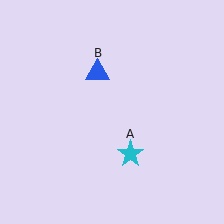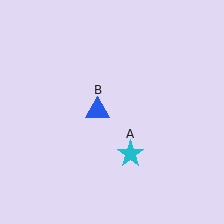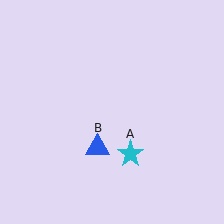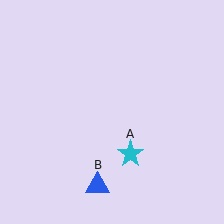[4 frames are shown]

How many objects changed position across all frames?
1 object changed position: blue triangle (object B).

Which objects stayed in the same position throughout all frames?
Cyan star (object A) remained stationary.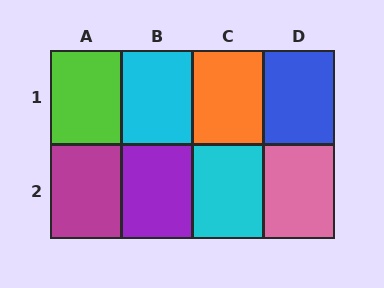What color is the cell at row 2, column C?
Cyan.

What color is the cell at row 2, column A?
Magenta.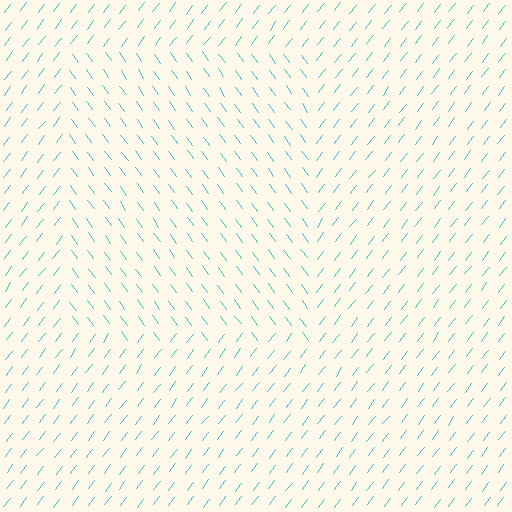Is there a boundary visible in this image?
Yes, there is a texture boundary formed by a change in line orientation.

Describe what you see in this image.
The image is filled with small cyan line segments. A rectangle region in the image has lines oriented differently from the surrounding lines, creating a visible texture boundary.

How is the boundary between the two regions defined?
The boundary is defined purely by a change in line orientation (approximately 73 degrees difference). All lines are the same color and thickness.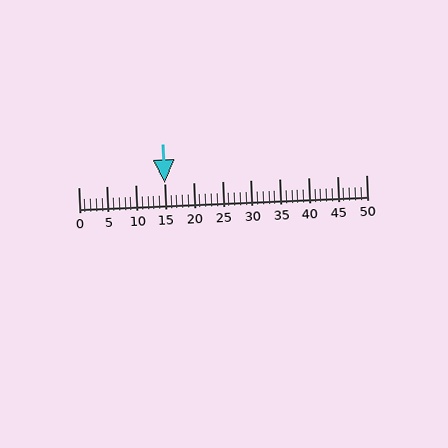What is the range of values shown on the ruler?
The ruler shows values from 0 to 50.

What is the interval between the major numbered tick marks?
The major tick marks are spaced 5 units apart.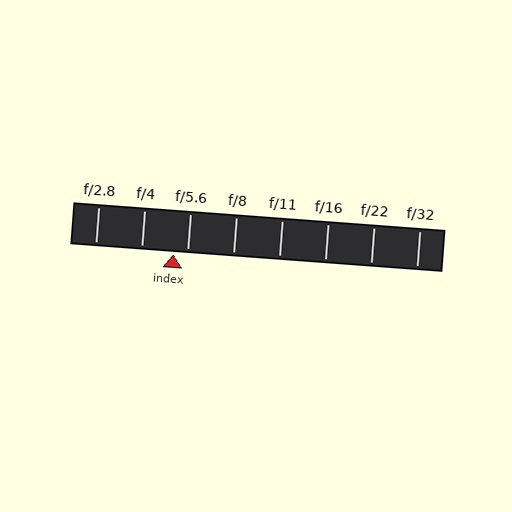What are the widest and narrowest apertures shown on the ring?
The widest aperture shown is f/2.8 and the narrowest is f/32.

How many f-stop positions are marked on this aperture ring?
There are 8 f-stop positions marked.